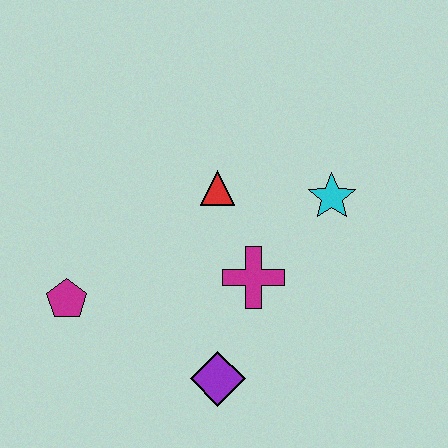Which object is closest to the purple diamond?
The magenta cross is closest to the purple diamond.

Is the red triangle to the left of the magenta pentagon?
No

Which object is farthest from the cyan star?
The magenta pentagon is farthest from the cyan star.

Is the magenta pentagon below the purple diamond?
No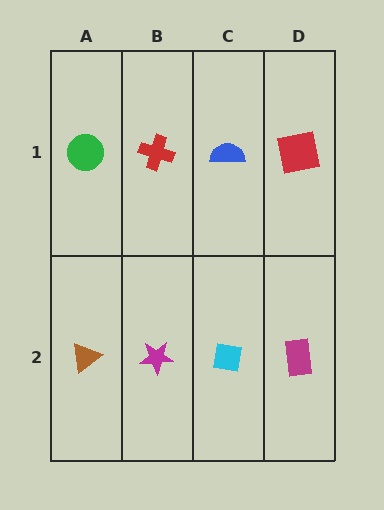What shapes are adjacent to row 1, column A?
A brown triangle (row 2, column A), a red cross (row 1, column B).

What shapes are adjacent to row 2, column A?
A green circle (row 1, column A), a magenta star (row 2, column B).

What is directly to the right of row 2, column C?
A magenta rectangle.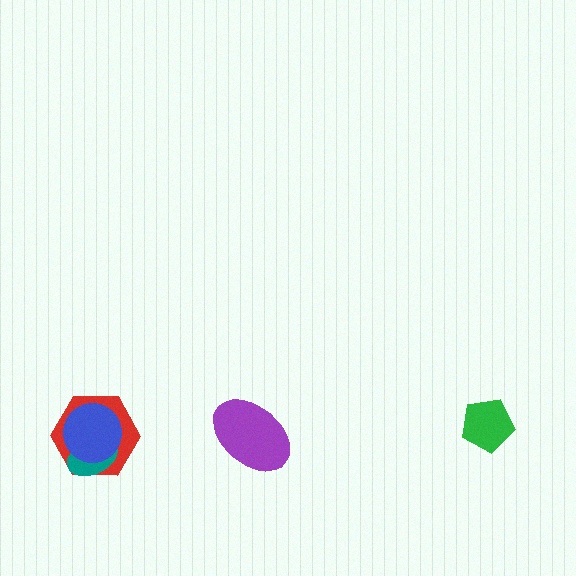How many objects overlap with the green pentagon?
0 objects overlap with the green pentagon.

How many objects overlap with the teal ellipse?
2 objects overlap with the teal ellipse.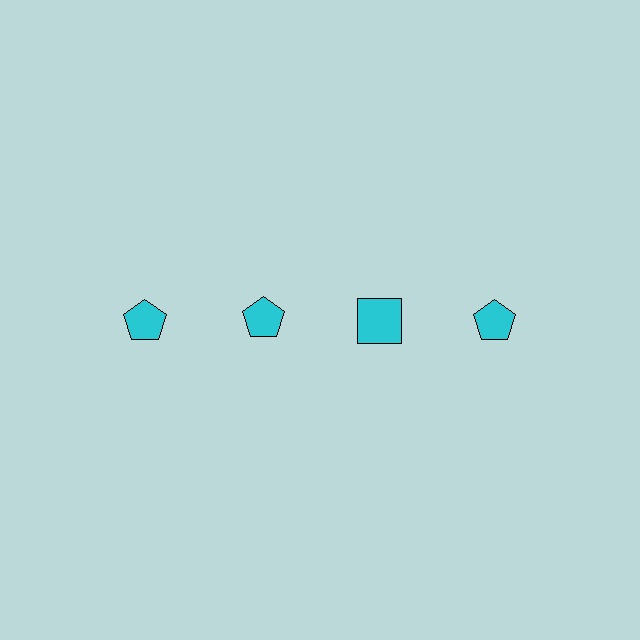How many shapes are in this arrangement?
There are 4 shapes arranged in a grid pattern.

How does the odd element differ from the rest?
It has a different shape: square instead of pentagon.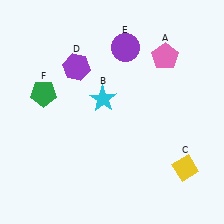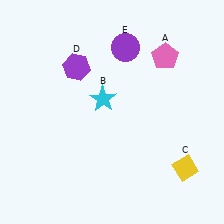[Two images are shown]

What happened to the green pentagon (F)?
The green pentagon (F) was removed in Image 2. It was in the top-left area of Image 1.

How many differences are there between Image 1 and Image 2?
There is 1 difference between the two images.